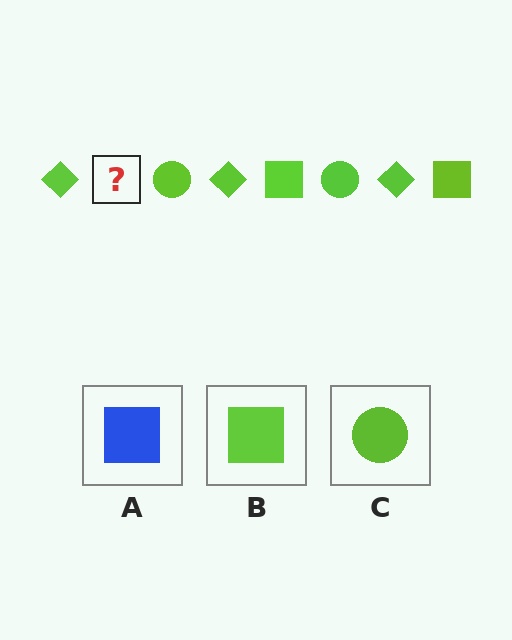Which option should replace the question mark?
Option B.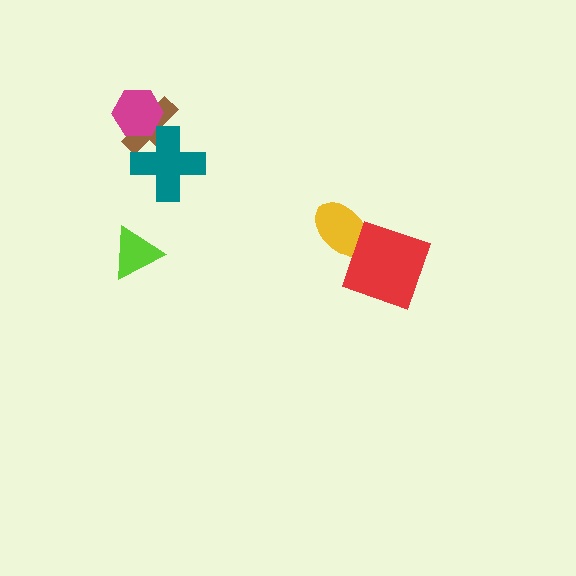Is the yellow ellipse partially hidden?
Yes, it is partially covered by another shape.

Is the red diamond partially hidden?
No, no other shape covers it.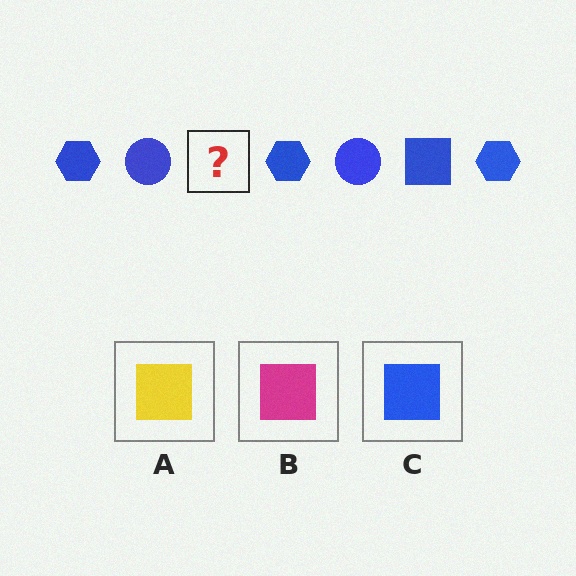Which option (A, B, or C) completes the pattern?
C.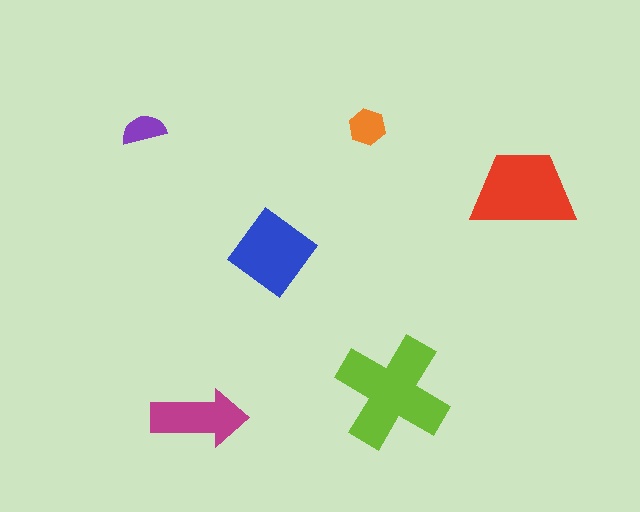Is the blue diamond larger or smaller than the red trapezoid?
Smaller.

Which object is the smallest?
The purple semicircle.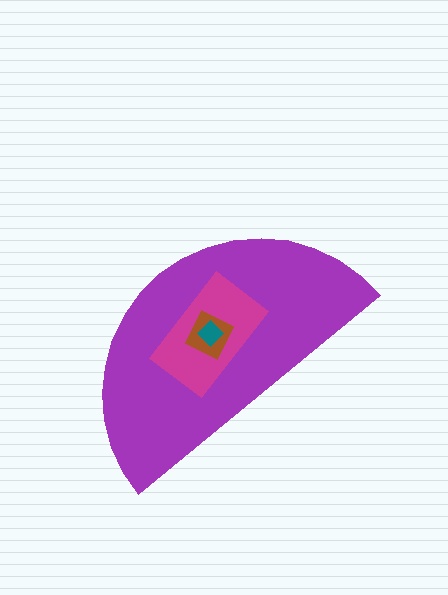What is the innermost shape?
The teal diamond.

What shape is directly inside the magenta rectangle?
The brown square.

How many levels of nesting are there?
4.